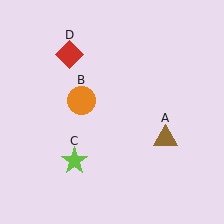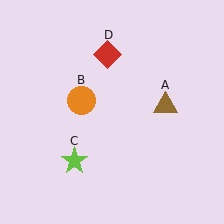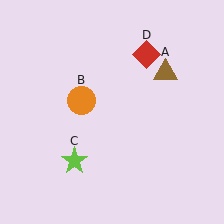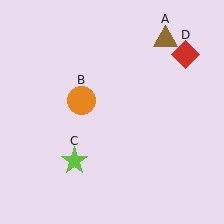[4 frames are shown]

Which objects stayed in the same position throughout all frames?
Orange circle (object B) and lime star (object C) remained stationary.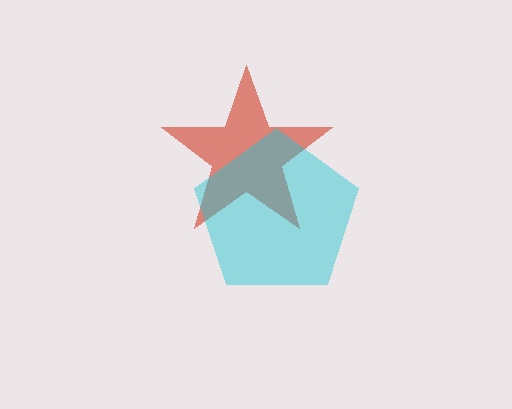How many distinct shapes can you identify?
There are 2 distinct shapes: a red star, a cyan pentagon.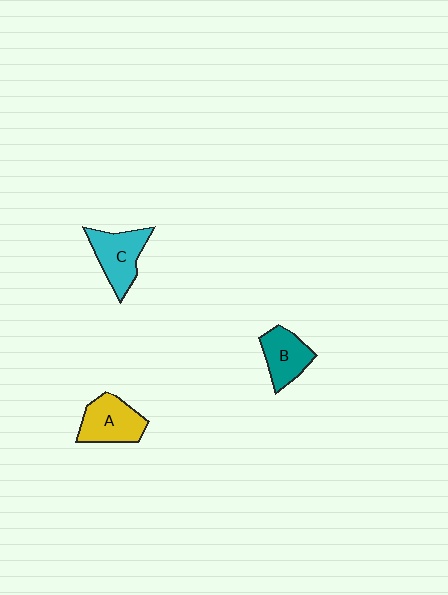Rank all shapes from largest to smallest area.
From largest to smallest: C (cyan), A (yellow), B (teal).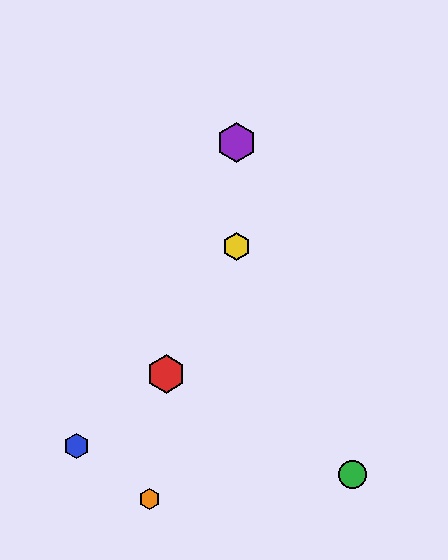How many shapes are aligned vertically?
2 shapes (the yellow hexagon, the purple hexagon) are aligned vertically.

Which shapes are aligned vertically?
The yellow hexagon, the purple hexagon are aligned vertically.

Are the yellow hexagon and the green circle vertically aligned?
No, the yellow hexagon is at x≈236 and the green circle is at x≈352.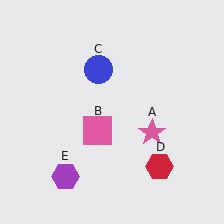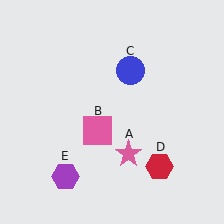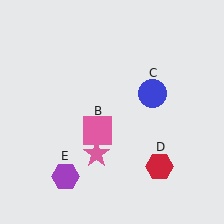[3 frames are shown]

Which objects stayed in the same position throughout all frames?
Pink square (object B) and red hexagon (object D) and purple hexagon (object E) remained stationary.